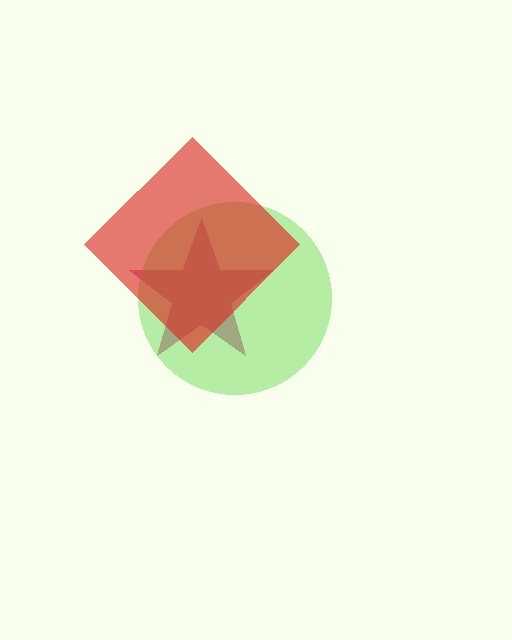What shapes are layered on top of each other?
The layered shapes are: a magenta star, a lime circle, a red diamond.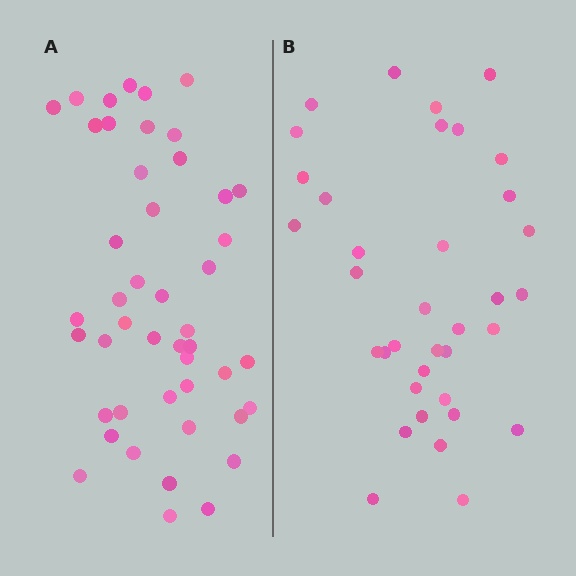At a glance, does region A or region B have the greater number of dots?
Region A (the left region) has more dots.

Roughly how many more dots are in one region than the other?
Region A has roughly 10 or so more dots than region B.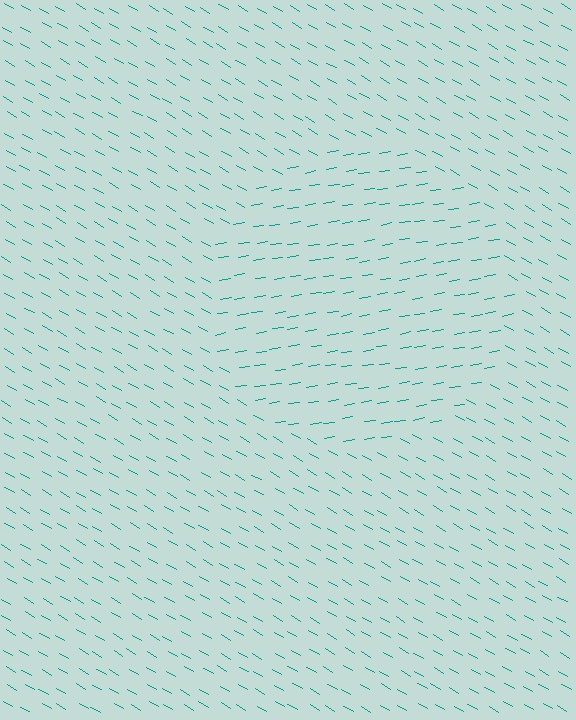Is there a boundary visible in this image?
Yes, there is a texture boundary formed by a change in line orientation.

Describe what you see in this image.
The image is filled with small teal line segments. A circle region in the image has lines oriented differently from the surrounding lines, creating a visible texture boundary.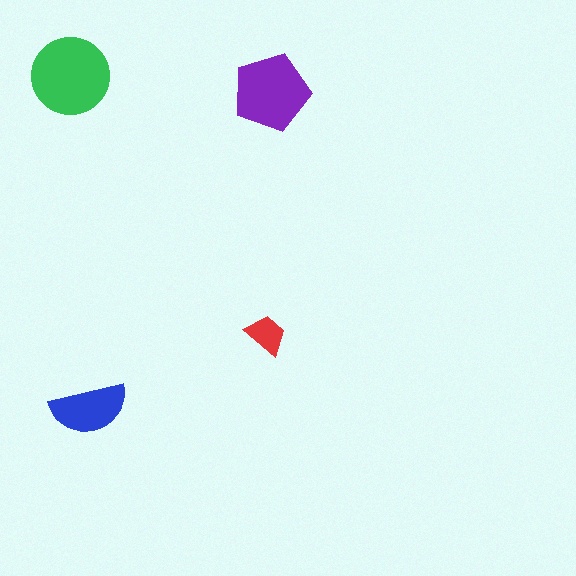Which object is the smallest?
The red trapezoid.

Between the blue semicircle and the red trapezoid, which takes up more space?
The blue semicircle.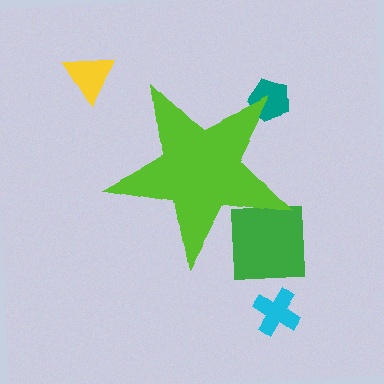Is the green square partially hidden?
Yes, the green square is partially hidden behind the lime star.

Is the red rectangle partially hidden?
Yes, the red rectangle is partially hidden behind the lime star.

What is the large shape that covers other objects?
A lime star.